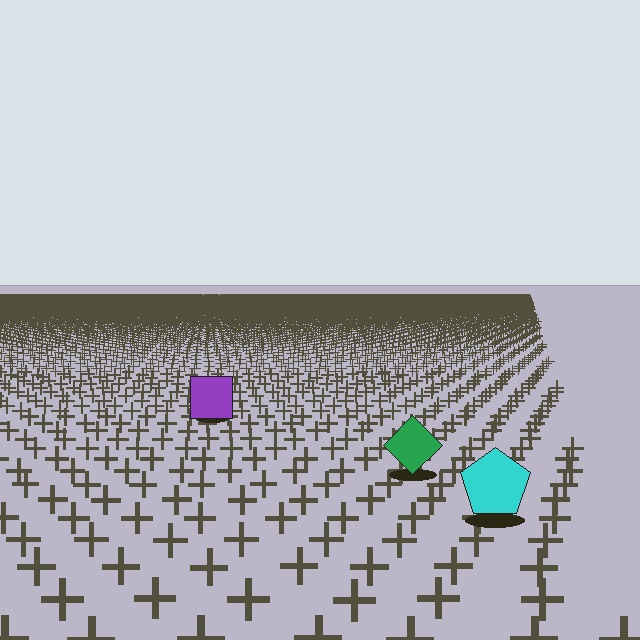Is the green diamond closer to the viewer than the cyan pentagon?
No. The cyan pentagon is closer — you can tell from the texture gradient: the ground texture is coarser near it.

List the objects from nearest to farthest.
From nearest to farthest: the cyan pentagon, the green diamond, the purple square.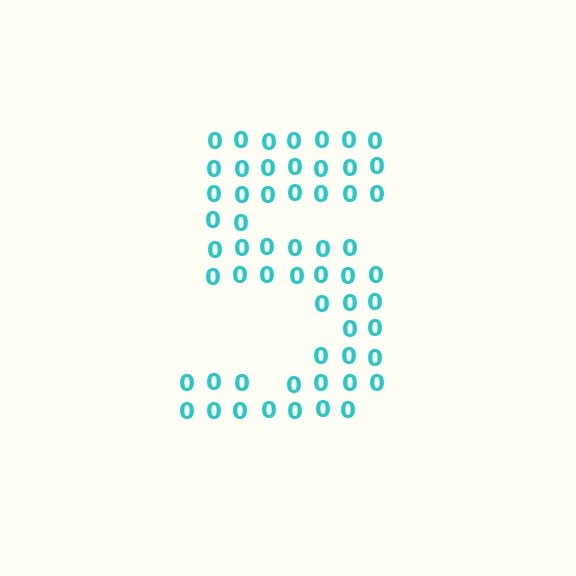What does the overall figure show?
The overall figure shows the digit 5.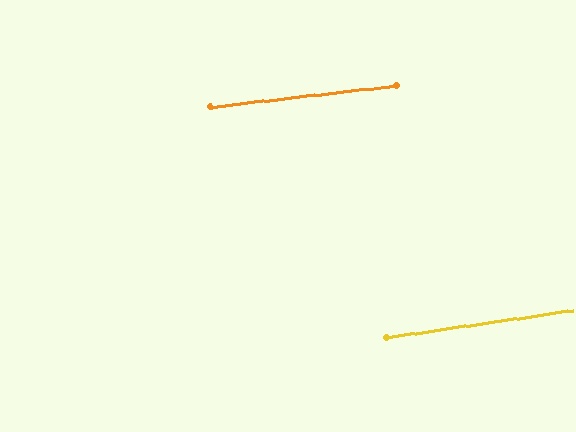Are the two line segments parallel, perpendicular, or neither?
Parallel — their directions differ by only 1.6°.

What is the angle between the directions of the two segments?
Approximately 2 degrees.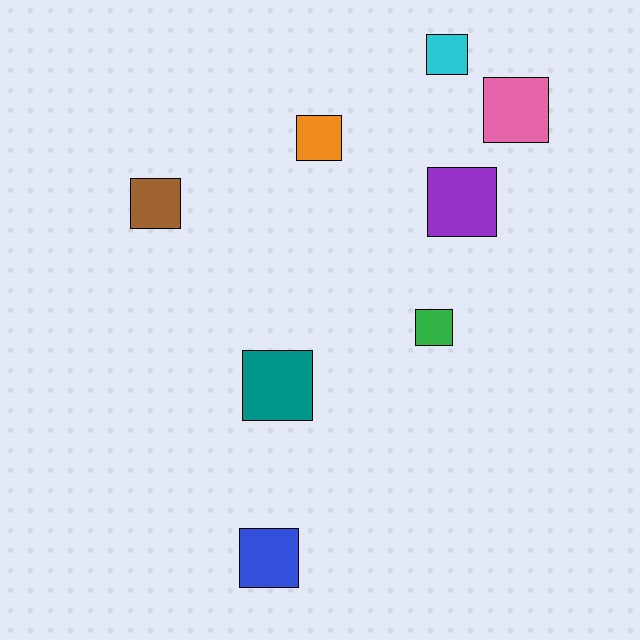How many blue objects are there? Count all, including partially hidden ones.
There is 1 blue object.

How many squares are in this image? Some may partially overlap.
There are 8 squares.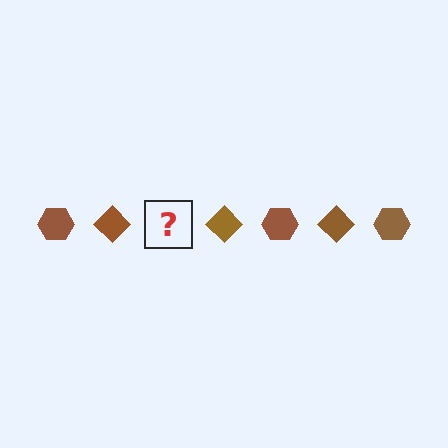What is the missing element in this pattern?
The missing element is a brown hexagon.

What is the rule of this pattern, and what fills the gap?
The rule is that the pattern cycles through hexagon, diamond shapes in brown. The gap should be filled with a brown hexagon.